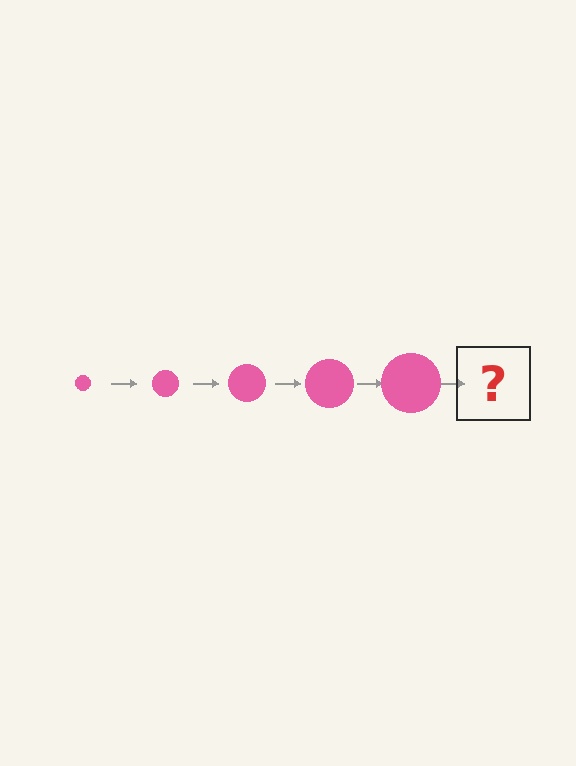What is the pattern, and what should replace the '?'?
The pattern is that the circle gets progressively larger each step. The '?' should be a pink circle, larger than the previous one.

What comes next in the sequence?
The next element should be a pink circle, larger than the previous one.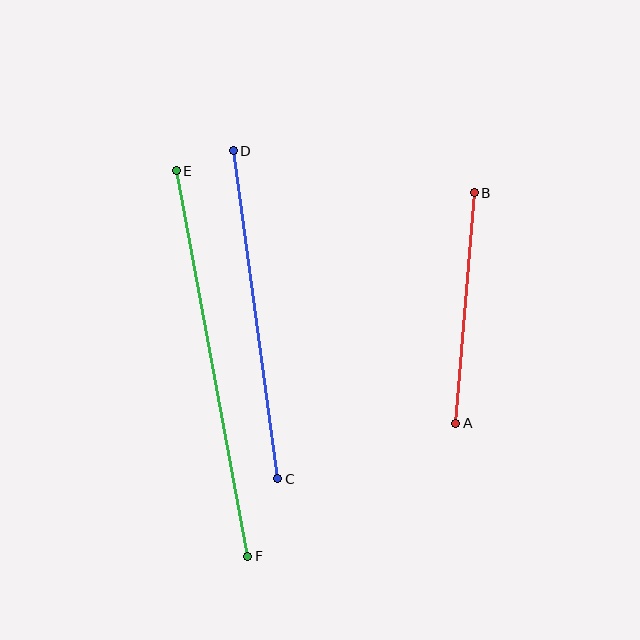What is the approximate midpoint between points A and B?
The midpoint is at approximately (465, 308) pixels.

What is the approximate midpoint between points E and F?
The midpoint is at approximately (212, 363) pixels.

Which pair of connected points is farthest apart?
Points E and F are farthest apart.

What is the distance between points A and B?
The distance is approximately 232 pixels.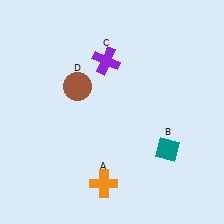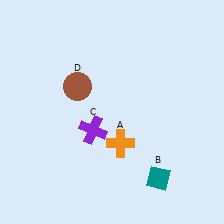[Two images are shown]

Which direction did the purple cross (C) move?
The purple cross (C) moved down.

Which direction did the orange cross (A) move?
The orange cross (A) moved up.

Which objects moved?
The objects that moved are: the orange cross (A), the teal diamond (B), the purple cross (C).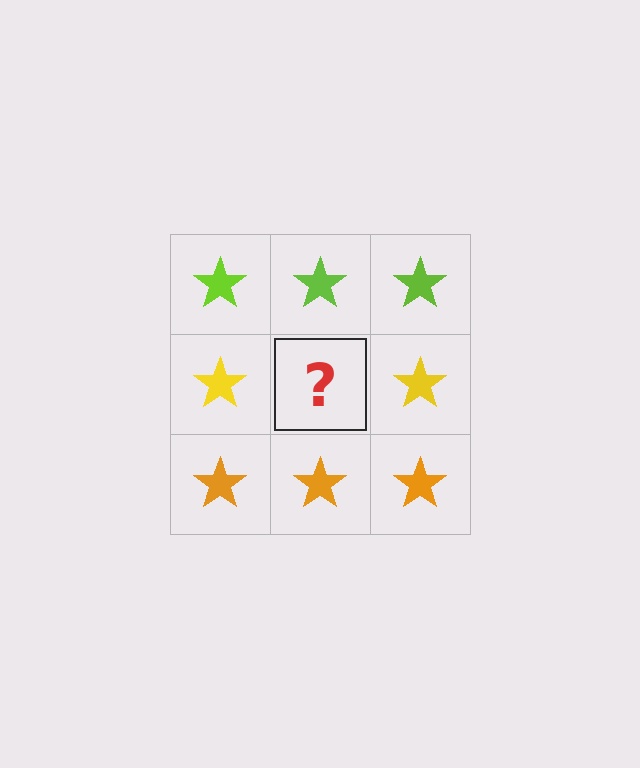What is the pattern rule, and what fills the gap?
The rule is that each row has a consistent color. The gap should be filled with a yellow star.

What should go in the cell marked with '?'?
The missing cell should contain a yellow star.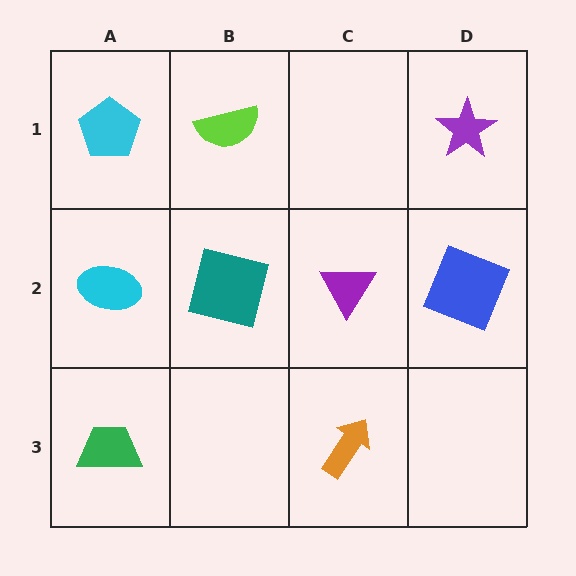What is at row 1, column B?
A lime semicircle.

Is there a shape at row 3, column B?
No, that cell is empty.